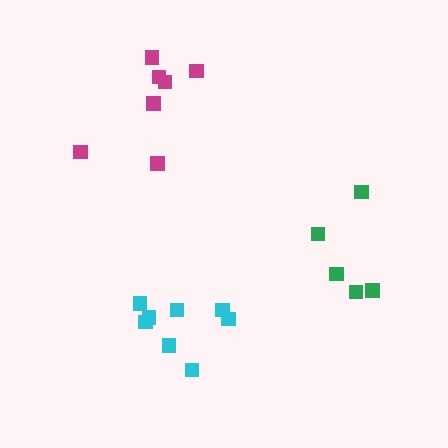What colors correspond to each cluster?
The clusters are colored: magenta, green, cyan.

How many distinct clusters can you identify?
There are 3 distinct clusters.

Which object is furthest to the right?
The green cluster is rightmost.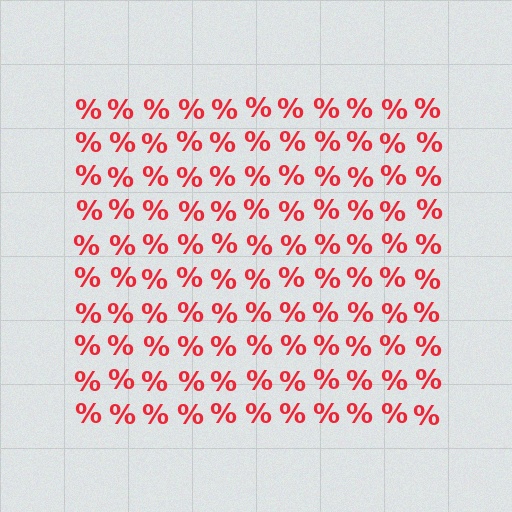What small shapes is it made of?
It is made of small percent signs.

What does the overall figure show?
The overall figure shows a square.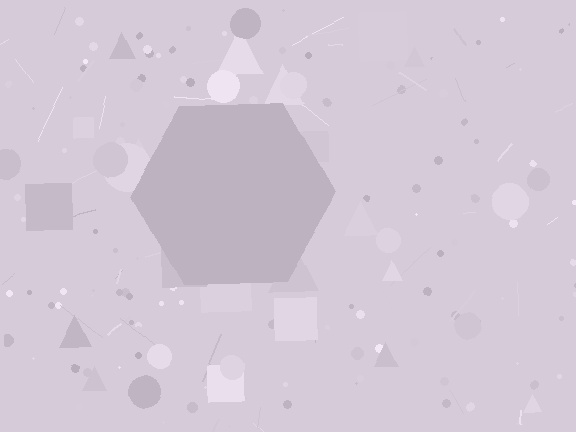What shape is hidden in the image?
A hexagon is hidden in the image.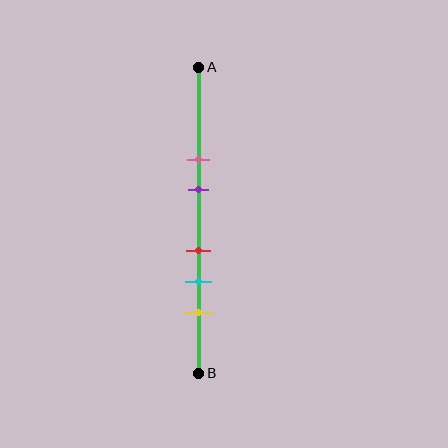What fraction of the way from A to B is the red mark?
The red mark is approximately 60% (0.6) of the way from A to B.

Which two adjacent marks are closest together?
The red and cyan marks are the closest adjacent pair.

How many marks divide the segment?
There are 5 marks dividing the segment.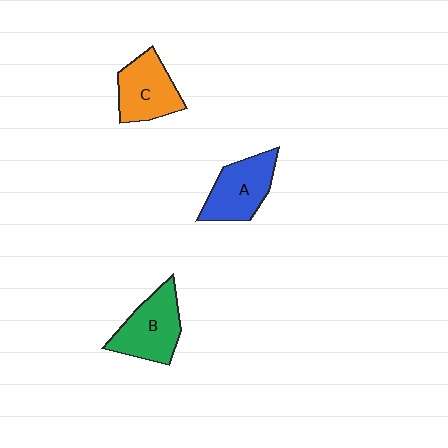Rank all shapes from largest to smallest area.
From largest to smallest: B (green), A (blue), C (orange).